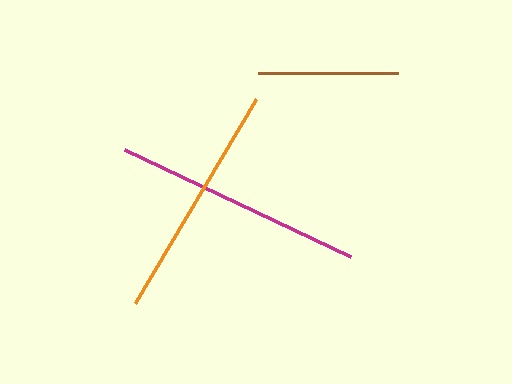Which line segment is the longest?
The magenta line is the longest at approximately 250 pixels.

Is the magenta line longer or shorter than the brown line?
The magenta line is longer than the brown line.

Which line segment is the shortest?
The brown line is the shortest at approximately 139 pixels.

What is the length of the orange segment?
The orange segment is approximately 238 pixels long.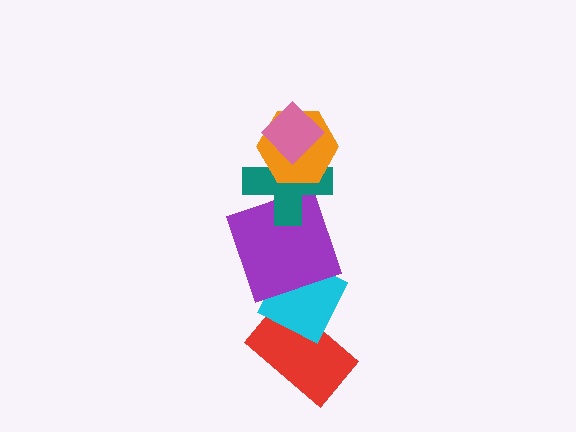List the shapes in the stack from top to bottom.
From top to bottom: the pink diamond, the orange hexagon, the teal cross, the purple square, the cyan diamond, the red rectangle.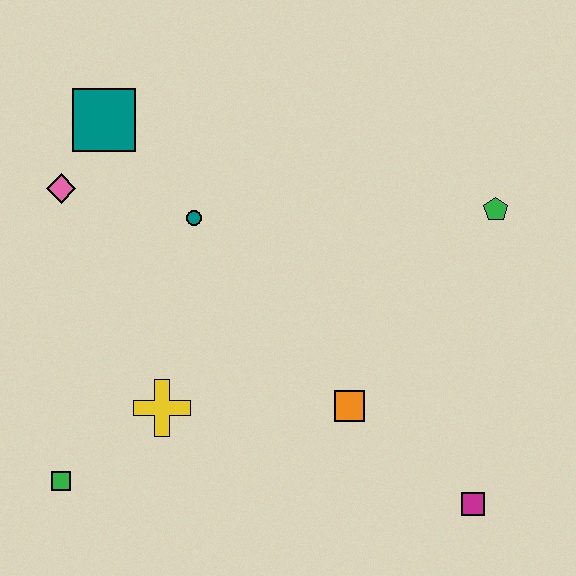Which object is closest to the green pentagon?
The orange square is closest to the green pentagon.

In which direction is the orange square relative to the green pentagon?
The orange square is below the green pentagon.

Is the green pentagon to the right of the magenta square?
Yes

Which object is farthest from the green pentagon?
The green square is farthest from the green pentagon.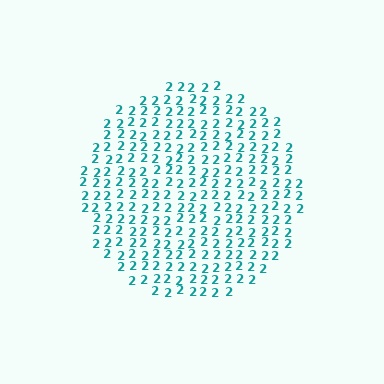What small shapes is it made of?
It is made of small digit 2's.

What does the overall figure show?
The overall figure shows a circle.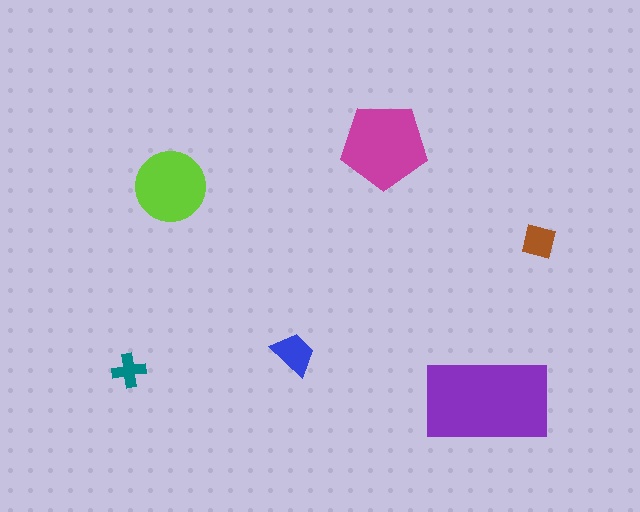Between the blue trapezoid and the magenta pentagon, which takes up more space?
The magenta pentagon.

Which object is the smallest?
The teal cross.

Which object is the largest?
The purple rectangle.